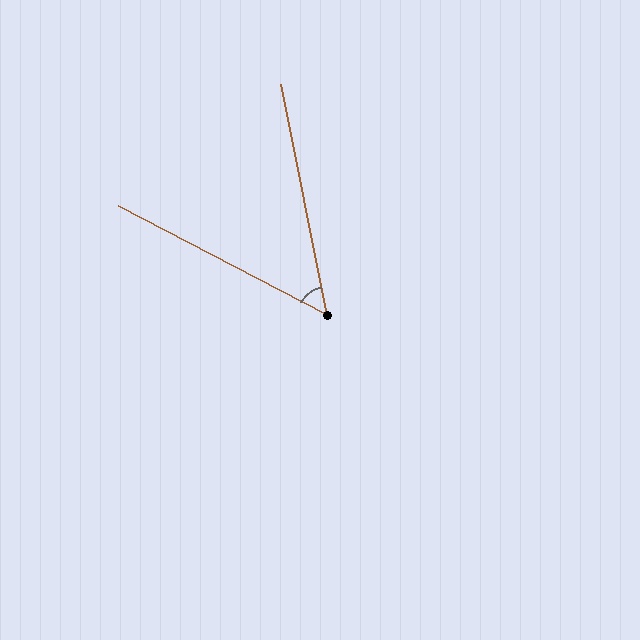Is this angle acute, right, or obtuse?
It is acute.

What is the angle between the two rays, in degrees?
Approximately 51 degrees.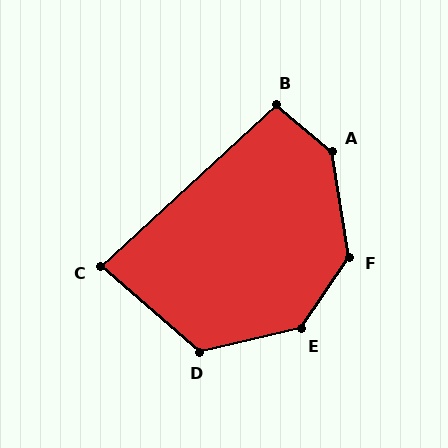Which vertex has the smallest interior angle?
C, at approximately 84 degrees.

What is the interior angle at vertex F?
Approximately 136 degrees (obtuse).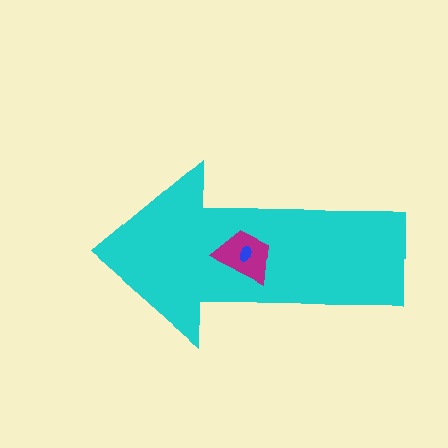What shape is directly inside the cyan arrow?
The magenta trapezoid.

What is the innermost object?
The blue ellipse.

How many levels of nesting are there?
3.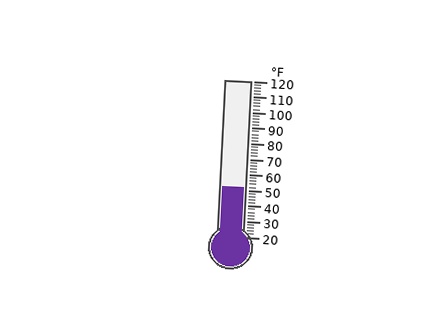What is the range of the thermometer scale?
The thermometer scale ranges from 20°F to 120°F.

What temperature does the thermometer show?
The thermometer shows approximately 52°F.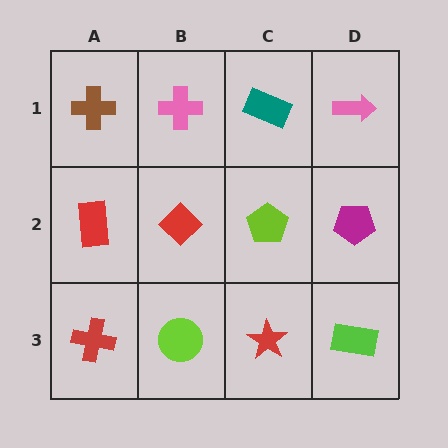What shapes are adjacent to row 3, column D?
A magenta pentagon (row 2, column D), a red star (row 3, column C).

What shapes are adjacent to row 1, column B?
A red diamond (row 2, column B), a brown cross (row 1, column A), a teal rectangle (row 1, column C).